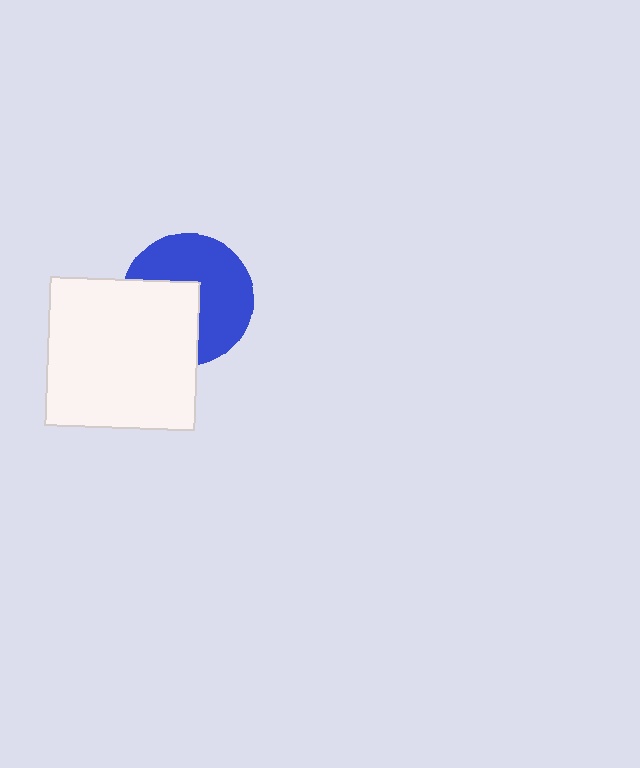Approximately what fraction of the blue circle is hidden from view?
Roughly 42% of the blue circle is hidden behind the white square.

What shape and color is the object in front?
The object in front is a white square.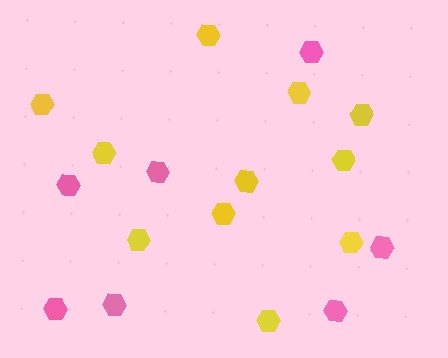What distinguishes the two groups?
There are 2 groups: one group of yellow hexagons (11) and one group of pink hexagons (7).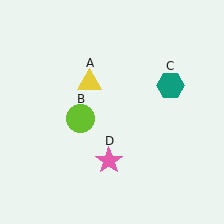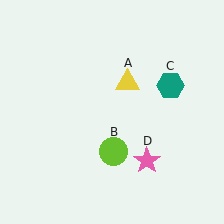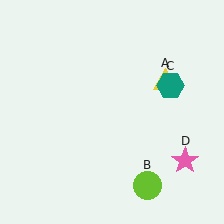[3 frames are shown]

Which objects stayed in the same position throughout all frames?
Teal hexagon (object C) remained stationary.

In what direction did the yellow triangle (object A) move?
The yellow triangle (object A) moved right.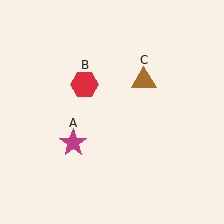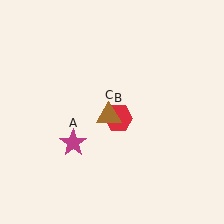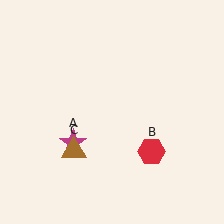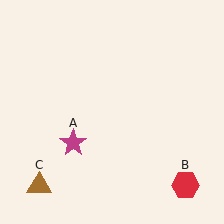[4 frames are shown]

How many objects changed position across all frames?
2 objects changed position: red hexagon (object B), brown triangle (object C).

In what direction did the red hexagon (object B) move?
The red hexagon (object B) moved down and to the right.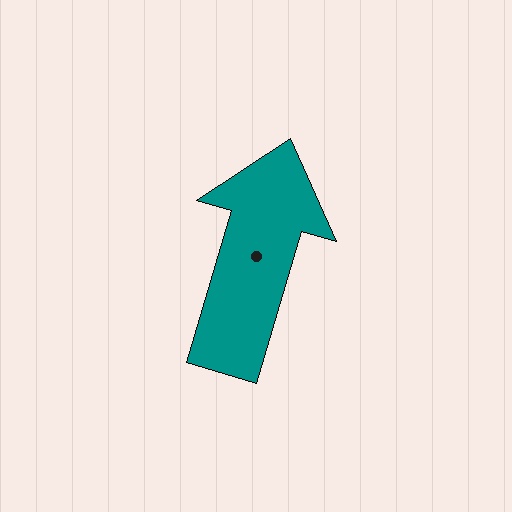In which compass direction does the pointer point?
North.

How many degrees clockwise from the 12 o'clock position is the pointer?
Approximately 16 degrees.